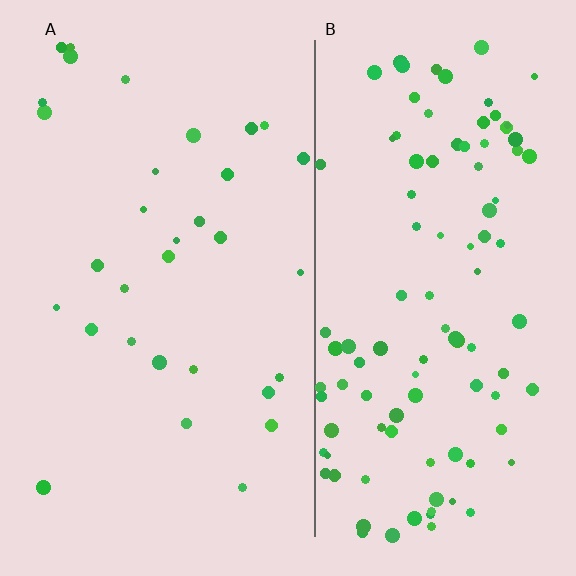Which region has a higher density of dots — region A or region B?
B (the right).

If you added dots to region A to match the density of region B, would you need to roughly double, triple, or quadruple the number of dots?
Approximately triple.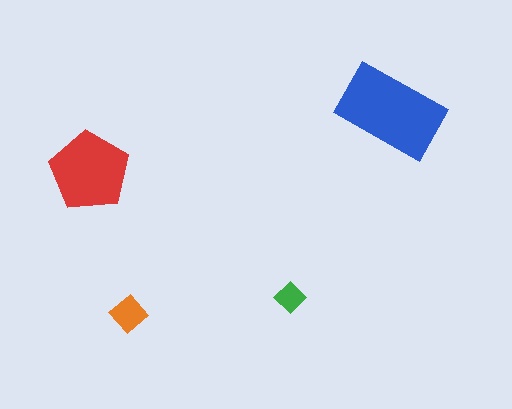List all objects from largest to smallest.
The blue rectangle, the red pentagon, the orange diamond, the green diamond.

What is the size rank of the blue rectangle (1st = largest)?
1st.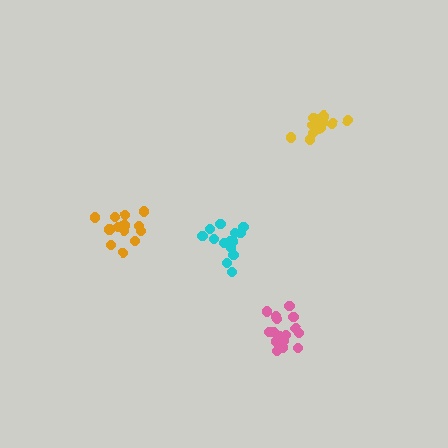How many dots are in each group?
Group 1: 12 dots, Group 2: 13 dots, Group 3: 14 dots, Group 4: 16 dots (55 total).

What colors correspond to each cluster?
The clusters are colored: yellow, orange, cyan, pink.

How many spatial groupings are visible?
There are 4 spatial groupings.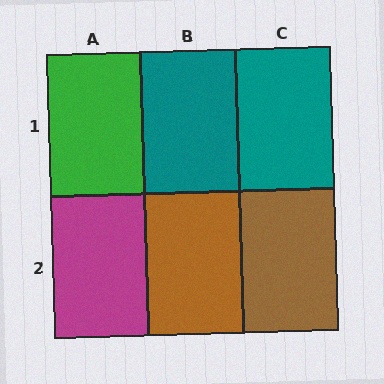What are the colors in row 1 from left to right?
Green, teal, teal.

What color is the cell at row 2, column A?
Magenta.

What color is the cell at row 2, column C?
Brown.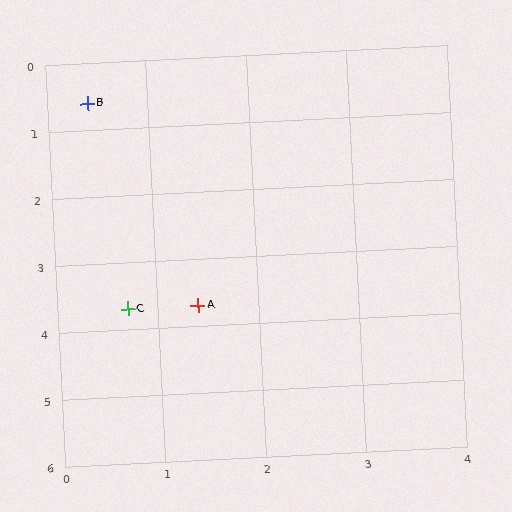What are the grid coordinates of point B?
Point B is at approximately (0.4, 0.6).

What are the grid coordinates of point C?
Point C is at approximately (0.7, 3.7).